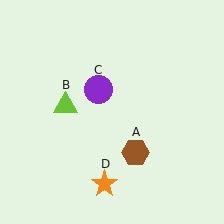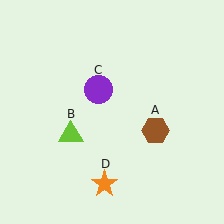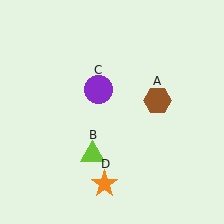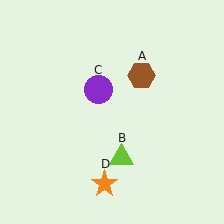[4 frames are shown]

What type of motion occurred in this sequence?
The brown hexagon (object A), lime triangle (object B) rotated counterclockwise around the center of the scene.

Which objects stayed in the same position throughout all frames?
Purple circle (object C) and orange star (object D) remained stationary.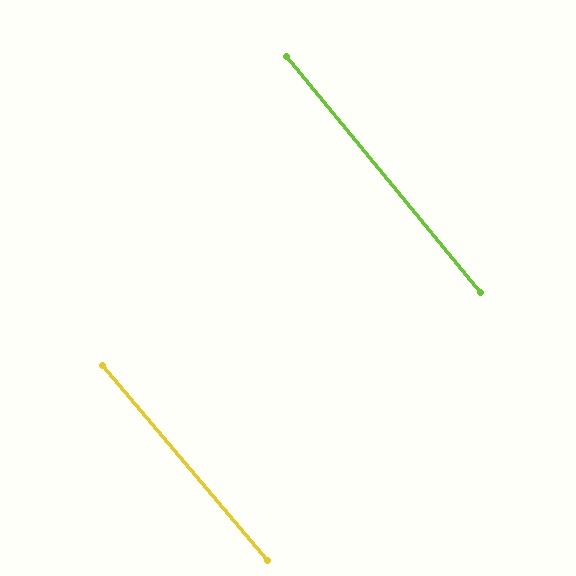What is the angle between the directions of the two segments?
Approximately 1 degree.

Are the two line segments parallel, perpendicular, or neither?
Parallel — their directions differ by only 0.6°.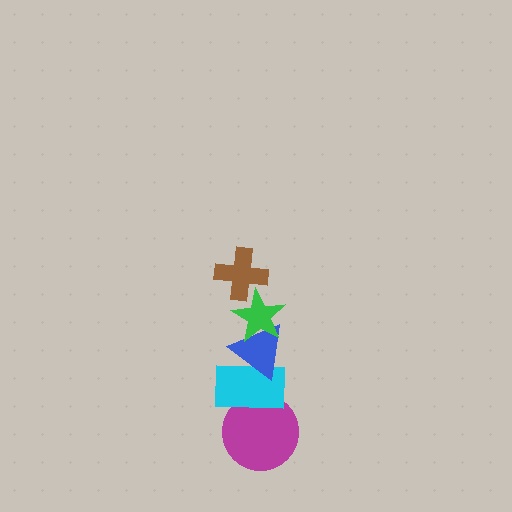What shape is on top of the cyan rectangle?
The blue triangle is on top of the cyan rectangle.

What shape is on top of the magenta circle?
The cyan rectangle is on top of the magenta circle.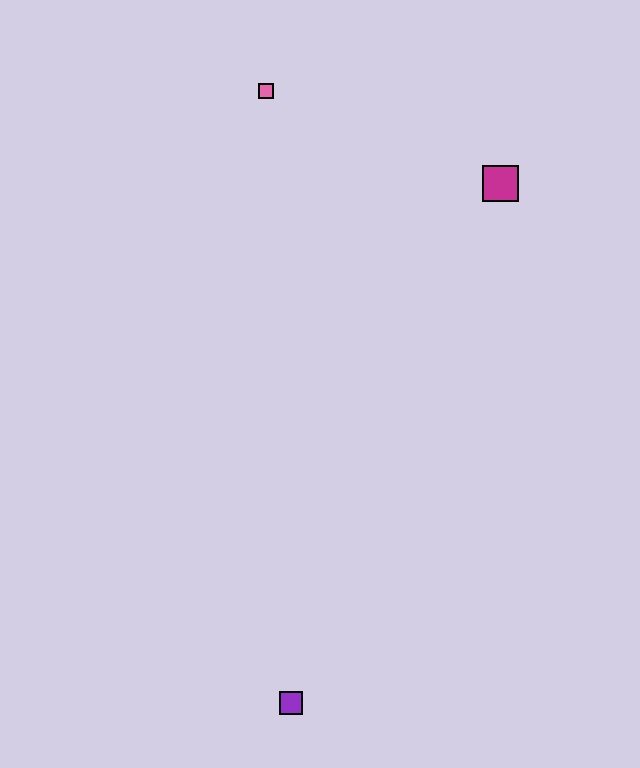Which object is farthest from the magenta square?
The purple square is farthest from the magenta square.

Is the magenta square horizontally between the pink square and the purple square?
No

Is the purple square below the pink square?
Yes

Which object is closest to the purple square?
The magenta square is closest to the purple square.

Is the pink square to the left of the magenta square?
Yes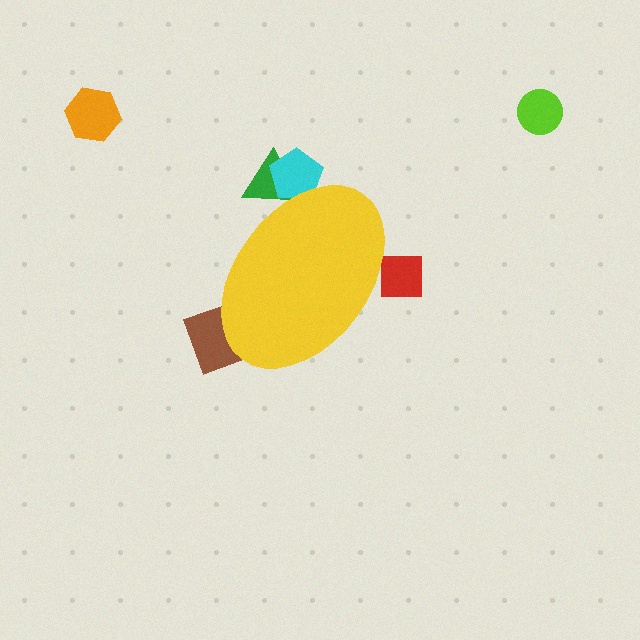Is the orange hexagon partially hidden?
No, the orange hexagon is fully visible.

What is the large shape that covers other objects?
A yellow ellipse.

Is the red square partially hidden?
Yes, the red square is partially hidden behind the yellow ellipse.